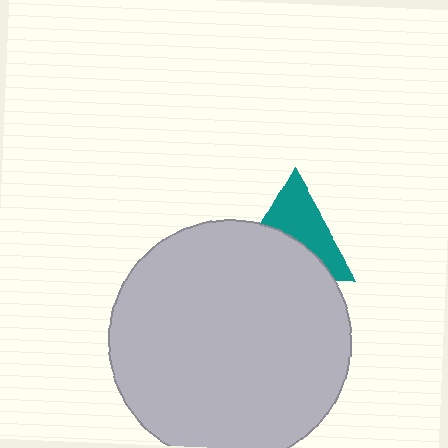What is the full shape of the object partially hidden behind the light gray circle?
The partially hidden object is a teal triangle.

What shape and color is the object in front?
The object in front is a light gray circle.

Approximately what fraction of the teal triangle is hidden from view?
Roughly 49% of the teal triangle is hidden behind the light gray circle.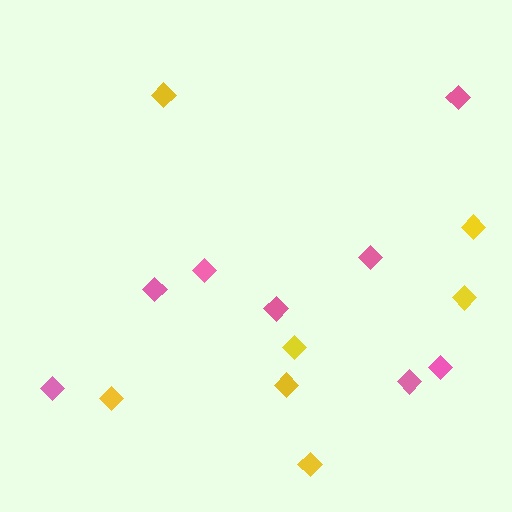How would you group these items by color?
There are 2 groups: one group of pink diamonds (8) and one group of yellow diamonds (7).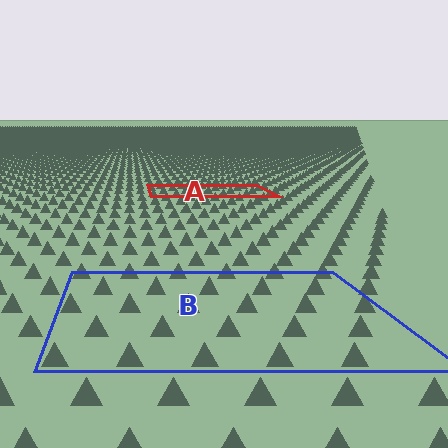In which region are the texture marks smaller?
The texture marks are smaller in region A, because it is farther away.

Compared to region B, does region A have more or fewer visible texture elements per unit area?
Region A has more texture elements per unit area — they are packed more densely because it is farther away.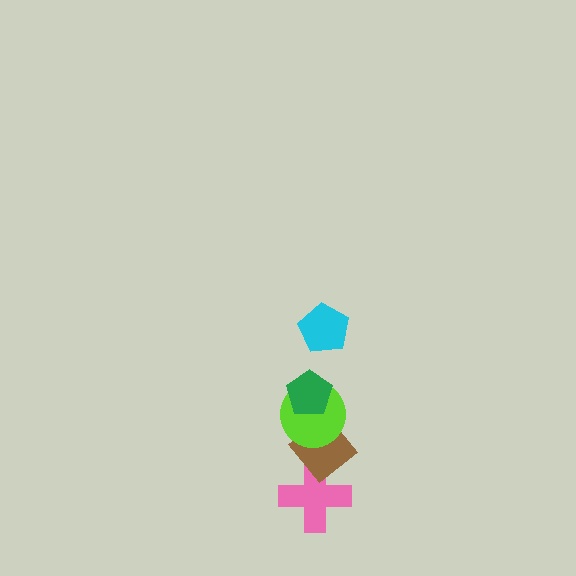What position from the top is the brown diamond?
The brown diamond is 4th from the top.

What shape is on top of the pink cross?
The brown diamond is on top of the pink cross.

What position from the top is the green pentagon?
The green pentagon is 2nd from the top.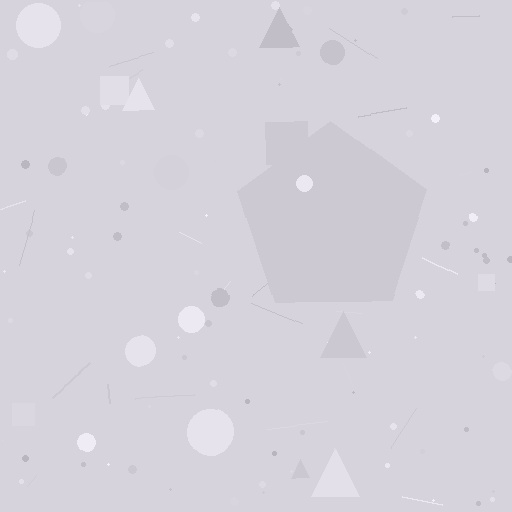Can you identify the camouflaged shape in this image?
The camouflaged shape is a pentagon.